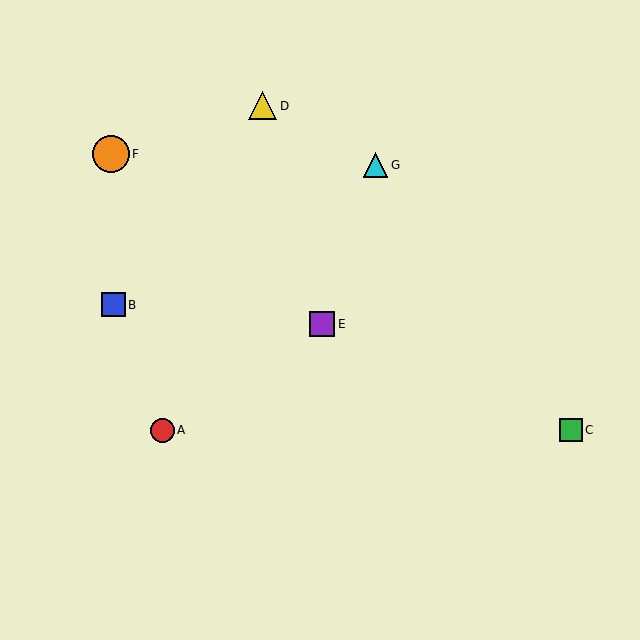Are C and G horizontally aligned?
No, C is at y≈430 and G is at y≈165.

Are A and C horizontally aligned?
Yes, both are at y≈430.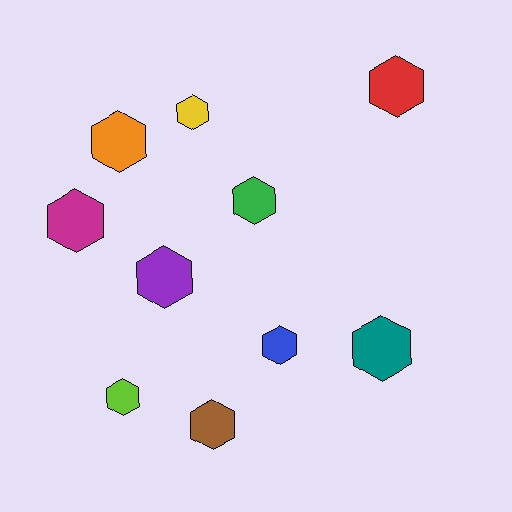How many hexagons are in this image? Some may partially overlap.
There are 10 hexagons.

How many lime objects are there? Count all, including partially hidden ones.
There is 1 lime object.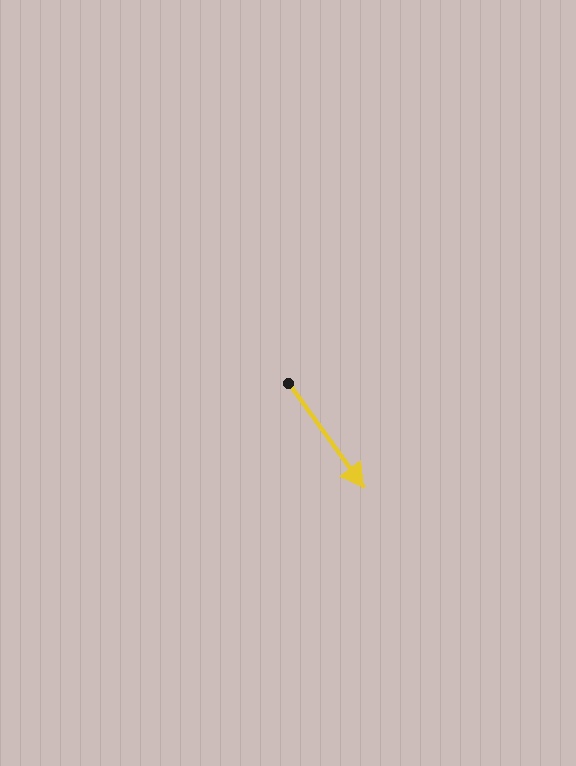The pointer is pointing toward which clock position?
Roughly 5 o'clock.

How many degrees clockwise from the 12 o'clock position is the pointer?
Approximately 144 degrees.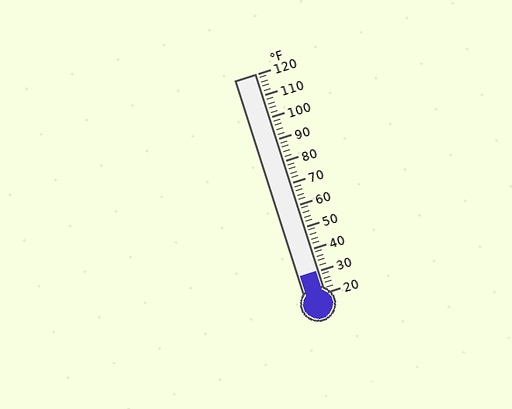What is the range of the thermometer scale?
The thermometer scale ranges from 20°F to 120°F.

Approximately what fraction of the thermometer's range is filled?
The thermometer is filled to approximately 10% of its range.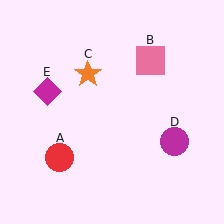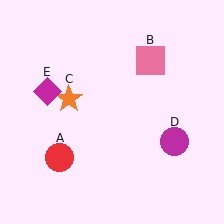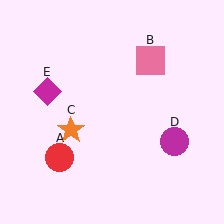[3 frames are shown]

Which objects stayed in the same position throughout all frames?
Red circle (object A) and pink square (object B) and magenta circle (object D) and magenta diamond (object E) remained stationary.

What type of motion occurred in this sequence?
The orange star (object C) rotated counterclockwise around the center of the scene.